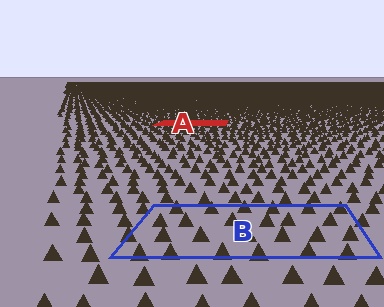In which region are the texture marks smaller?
The texture marks are smaller in region A, because it is farther away.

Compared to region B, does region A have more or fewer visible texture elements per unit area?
Region A has more texture elements per unit area — they are packed more densely because it is farther away.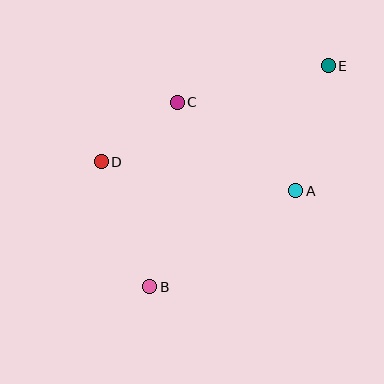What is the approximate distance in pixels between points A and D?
The distance between A and D is approximately 197 pixels.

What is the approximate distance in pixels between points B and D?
The distance between B and D is approximately 134 pixels.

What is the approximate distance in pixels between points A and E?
The distance between A and E is approximately 129 pixels.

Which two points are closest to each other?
Points C and D are closest to each other.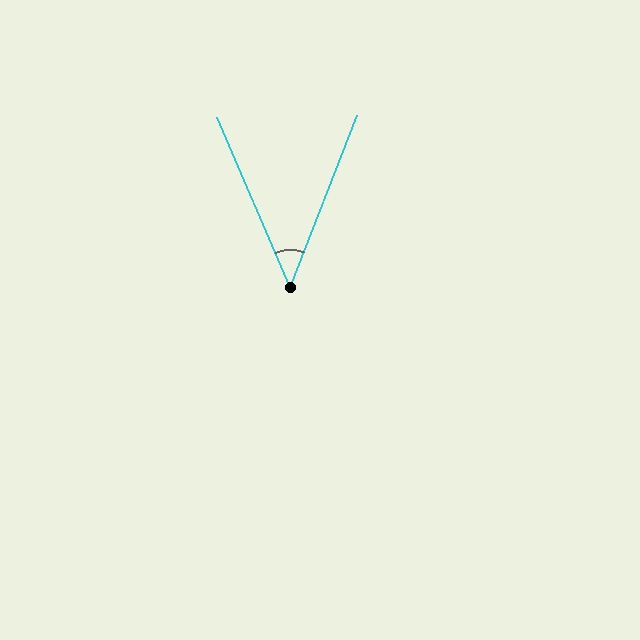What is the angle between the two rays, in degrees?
Approximately 44 degrees.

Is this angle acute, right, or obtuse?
It is acute.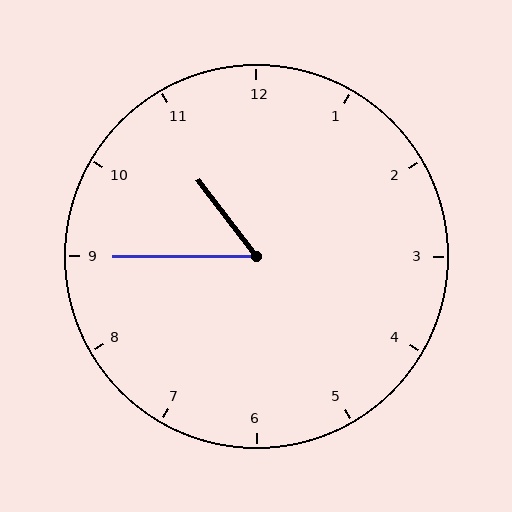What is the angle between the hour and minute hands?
Approximately 52 degrees.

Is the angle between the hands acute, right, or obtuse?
It is acute.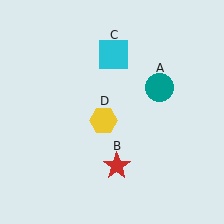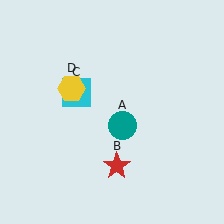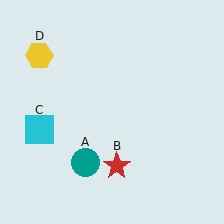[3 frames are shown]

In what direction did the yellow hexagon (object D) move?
The yellow hexagon (object D) moved up and to the left.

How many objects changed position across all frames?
3 objects changed position: teal circle (object A), cyan square (object C), yellow hexagon (object D).